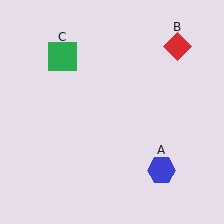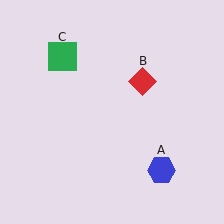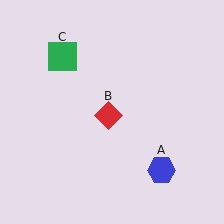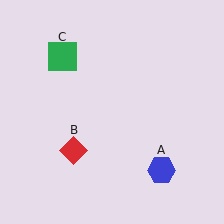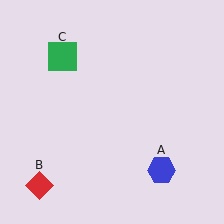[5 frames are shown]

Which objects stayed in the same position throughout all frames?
Blue hexagon (object A) and green square (object C) remained stationary.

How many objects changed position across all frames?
1 object changed position: red diamond (object B).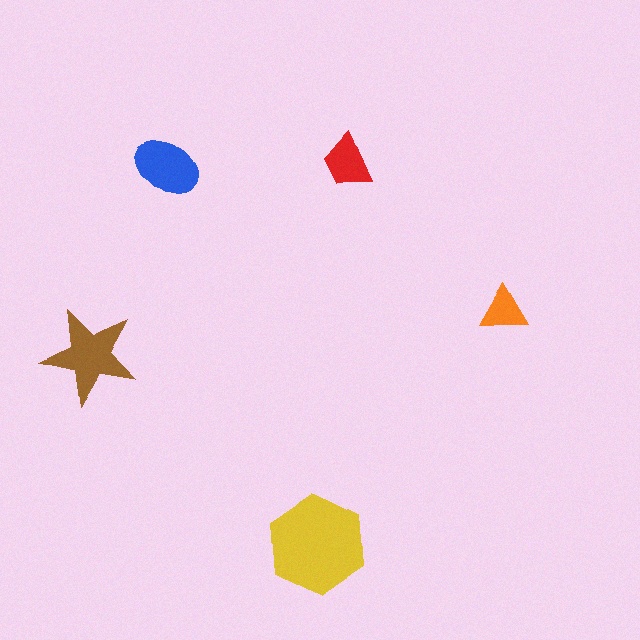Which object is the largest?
The yellow hexagon.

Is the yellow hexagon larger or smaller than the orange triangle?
Larger.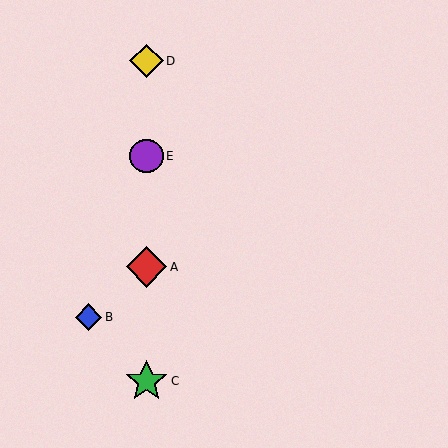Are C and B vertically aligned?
No, C is at x≈147 and B is at x≈89.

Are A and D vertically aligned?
Yes, both are at x≈147.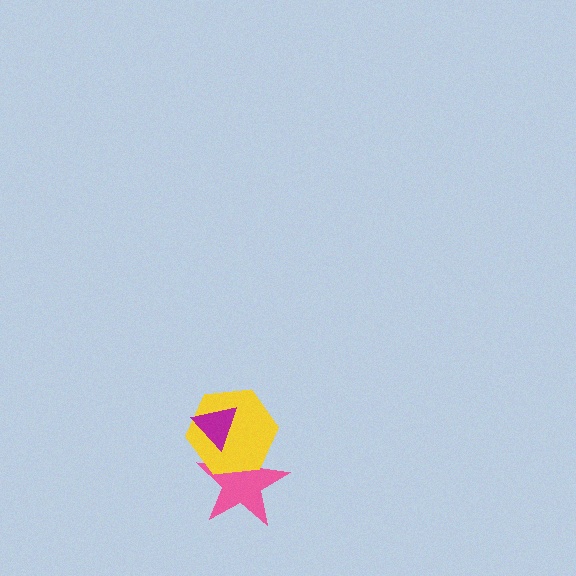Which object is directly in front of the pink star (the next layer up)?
The yellow hexagon is directly in front of the pink star.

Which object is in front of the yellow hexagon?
The magenta triangle is in front of the yellow hexagon.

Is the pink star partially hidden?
Yes, it is partially covered by another shape.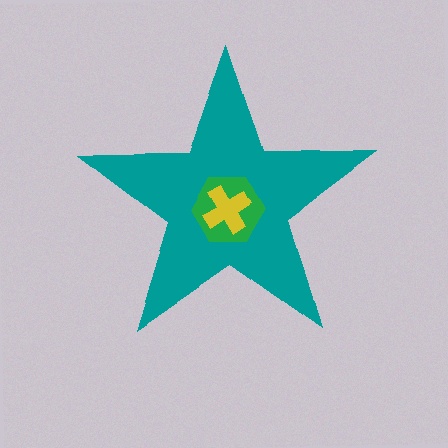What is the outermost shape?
The teal star.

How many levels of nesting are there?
3.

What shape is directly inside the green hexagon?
The yellow cross.